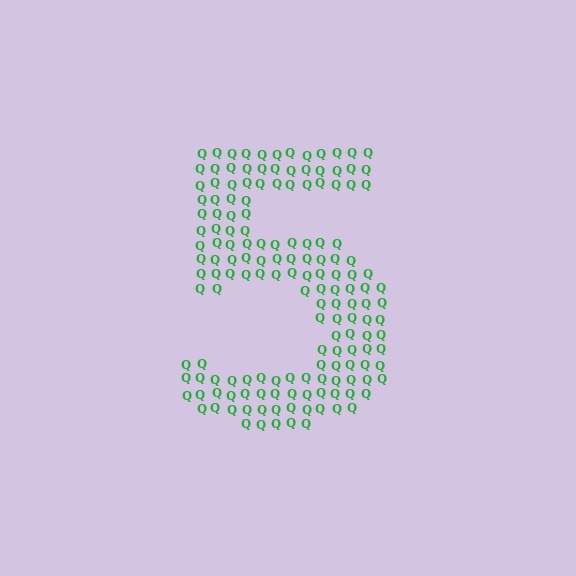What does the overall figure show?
The overall figure shows the digit 5.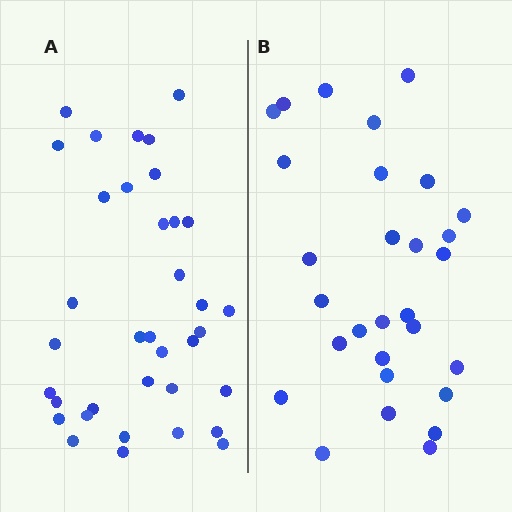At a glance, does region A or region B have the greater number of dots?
Region A (the left region) has more dots.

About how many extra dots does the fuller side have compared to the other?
Region A has roughly 8 or so more dots than region B.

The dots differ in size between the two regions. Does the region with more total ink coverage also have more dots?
No. Region B has more total ink coverage because its dots are larger, but region A actually contains more individual dots. Total area can be misleading — the number of items is what matters here.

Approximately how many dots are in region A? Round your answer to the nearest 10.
About 40 dots. (The exact count is 36, which rounds to 40.)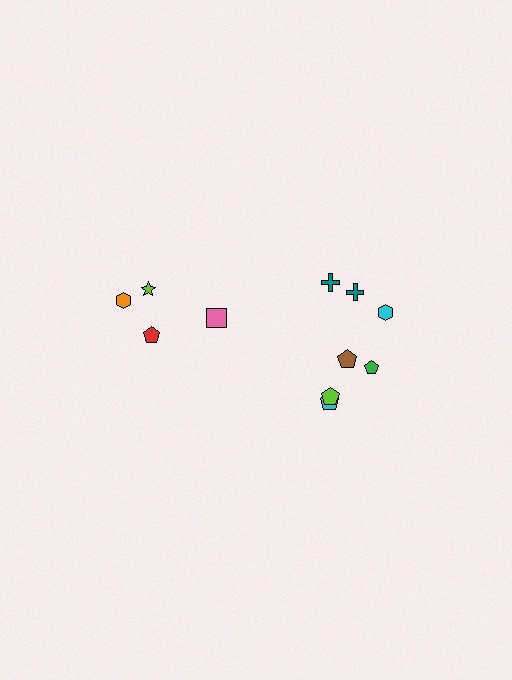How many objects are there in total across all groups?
There are 11 objects.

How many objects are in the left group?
There are 4 objects.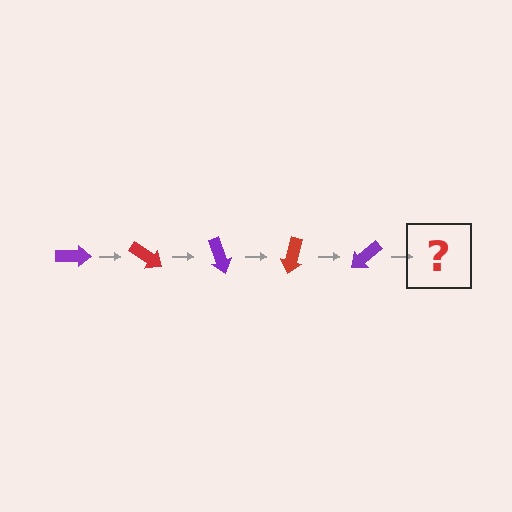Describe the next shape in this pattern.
It should be a red arrow, rotated 175 degrees from the start.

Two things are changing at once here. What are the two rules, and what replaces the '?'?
The two rules are that it rotates 35 degrees each step and the color cycles through purple and red. The '?' should be a red arrow, rotated 175 degrees from the start.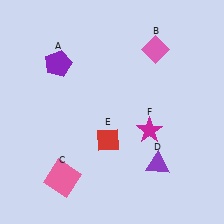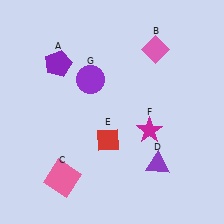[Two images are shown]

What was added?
A purple circle (G) was added in Image 2.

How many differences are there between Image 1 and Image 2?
There is 1 difference between the two images.